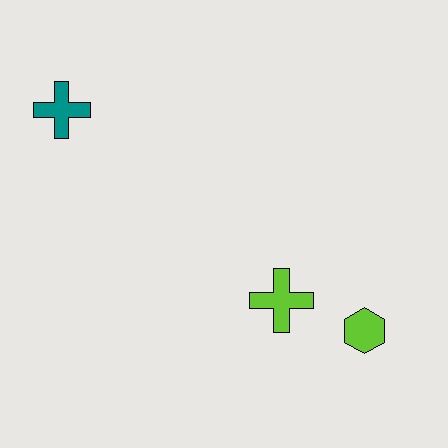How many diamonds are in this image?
There are no diamonds.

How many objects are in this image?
There are 3 objects.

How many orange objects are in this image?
There are no orange objects.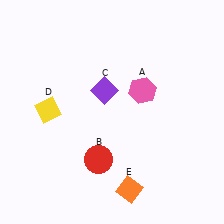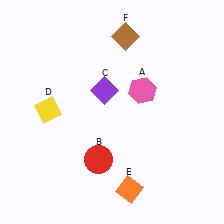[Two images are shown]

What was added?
A brown diamond (F) was added in Image 2.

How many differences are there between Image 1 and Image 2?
There is 1 difference between the two images.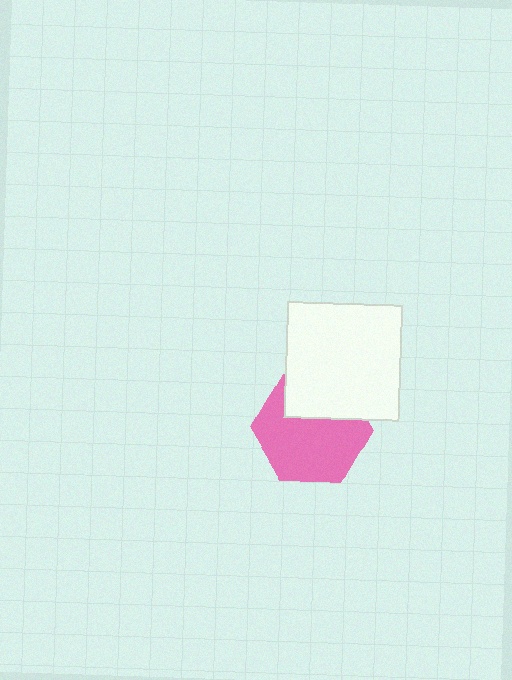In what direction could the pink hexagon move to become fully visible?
The pink hexagon could move down. That would shift it out from behind the white square entirely.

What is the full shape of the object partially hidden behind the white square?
The partially hidden object is a pink hexagon.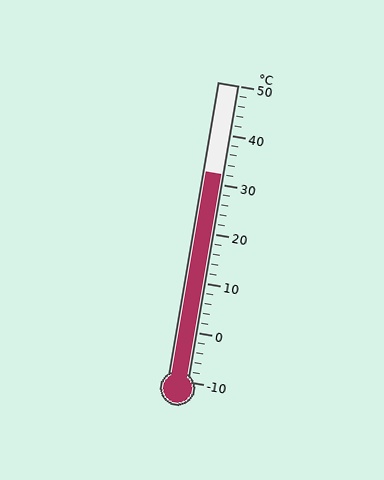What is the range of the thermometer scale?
The thermometer scale ranges from -10°C to 50°C.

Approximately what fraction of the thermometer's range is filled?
The thermometer is filled to approximately 70% of its range.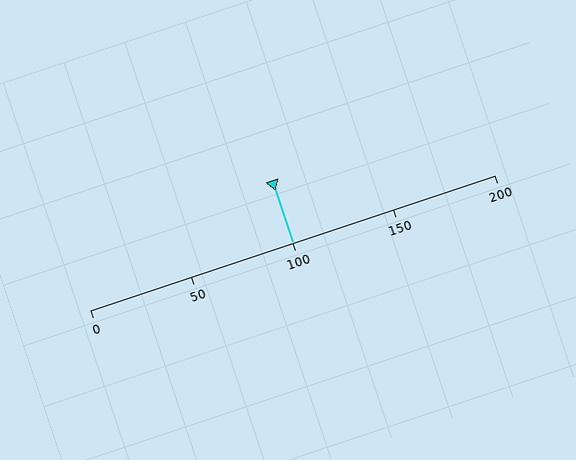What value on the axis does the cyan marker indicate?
The marker indicates approximately 100.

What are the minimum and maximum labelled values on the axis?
The axis runs from 0 to 200.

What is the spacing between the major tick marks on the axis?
The major ticks are spaced 50 apart.